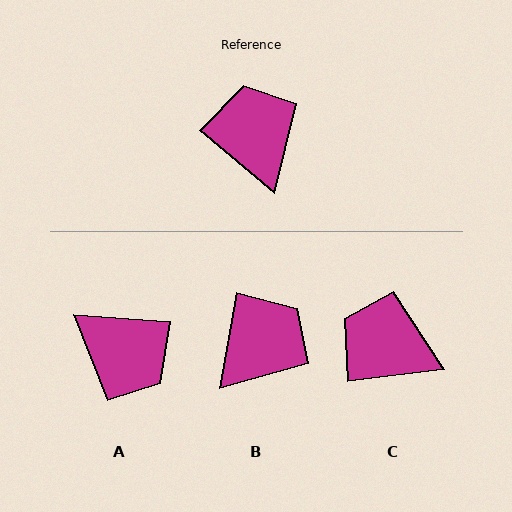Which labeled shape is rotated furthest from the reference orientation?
A, about 145 degrees away.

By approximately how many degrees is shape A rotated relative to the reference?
Approximately 145 degrees clockwise.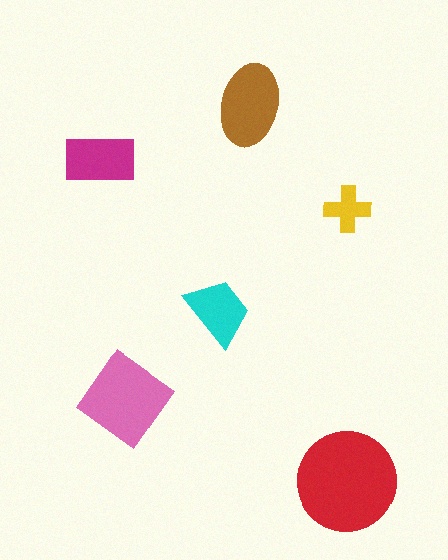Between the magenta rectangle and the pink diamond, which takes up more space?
The pink diamond.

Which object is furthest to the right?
The red circle is rightmost.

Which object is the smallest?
The yellow cross.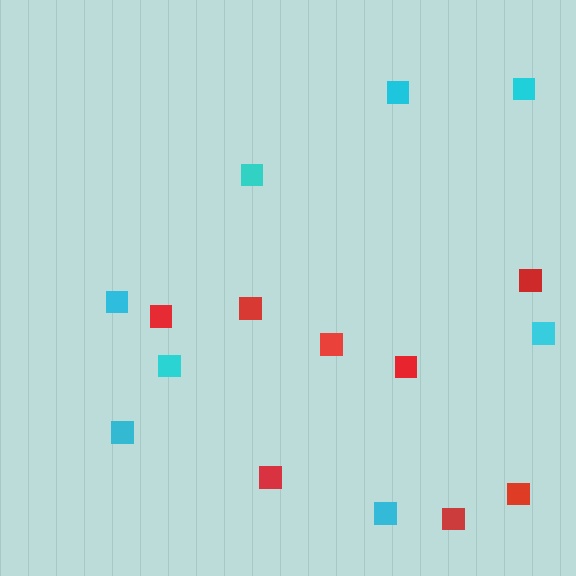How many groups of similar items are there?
There are 2 groups: one group of cyan squares (8) and one group of red squares (8).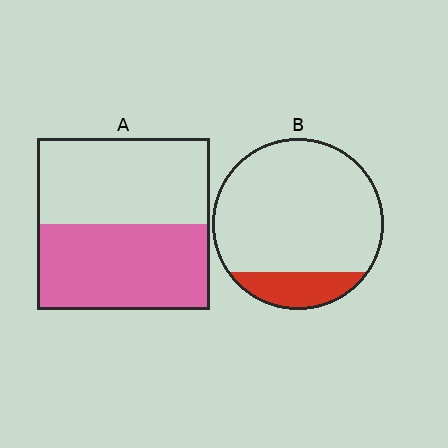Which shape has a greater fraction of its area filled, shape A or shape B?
Shape A.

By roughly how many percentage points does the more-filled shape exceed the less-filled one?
By roughly 35 percentage points (A over B).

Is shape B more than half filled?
No.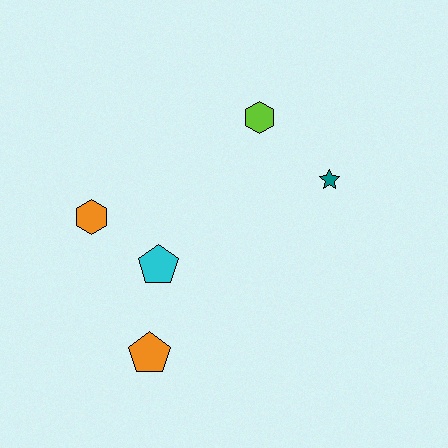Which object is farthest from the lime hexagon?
The orange pentagon is farthest from the lime hexagon.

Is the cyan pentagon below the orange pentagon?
No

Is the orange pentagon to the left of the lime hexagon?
Yes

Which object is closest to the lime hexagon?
The teal star is closest to the lime hexagon.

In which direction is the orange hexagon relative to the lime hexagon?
The orange hexagon is to the left of the lime hexagon.